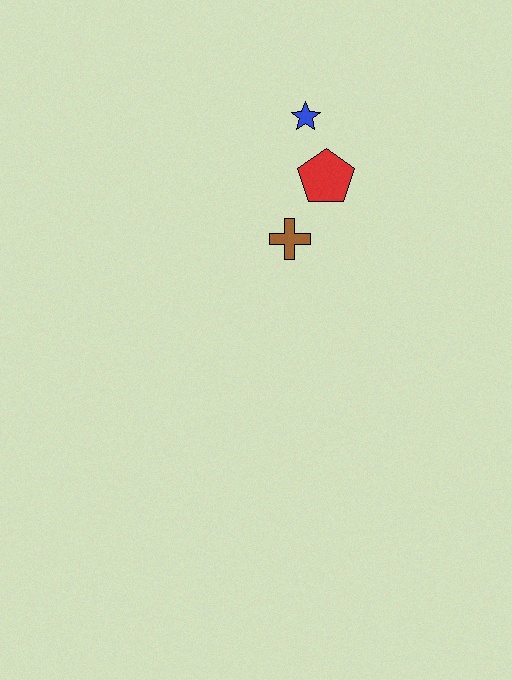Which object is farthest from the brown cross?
The blue star is farthest from the brown cross.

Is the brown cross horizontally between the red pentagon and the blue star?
No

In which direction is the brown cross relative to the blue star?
The brown cross is below the blue star.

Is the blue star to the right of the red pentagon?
No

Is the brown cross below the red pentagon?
Yes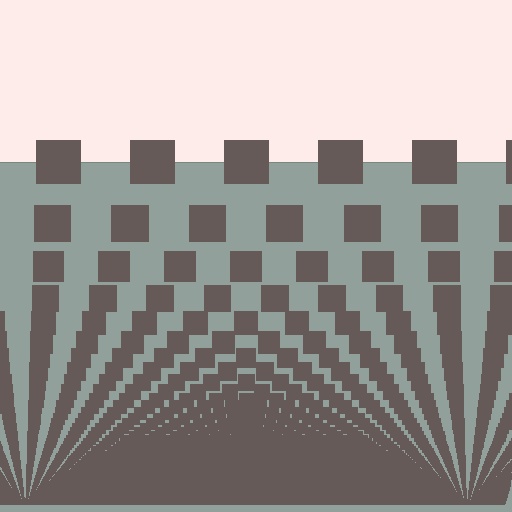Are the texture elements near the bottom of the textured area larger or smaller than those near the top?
Smaller. The gradient is inverted — elements near the bottom are smaller and denser.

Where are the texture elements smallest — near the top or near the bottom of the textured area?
Near the bottom.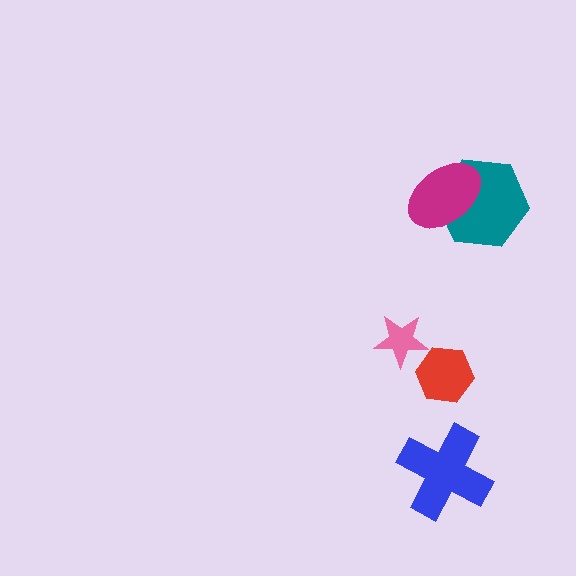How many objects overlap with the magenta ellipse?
1 object overlaps with the magenta ellipse.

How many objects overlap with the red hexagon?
0 objects overlap with the red hexagon.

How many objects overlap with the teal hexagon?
1 object overlaps with the teal hexagon.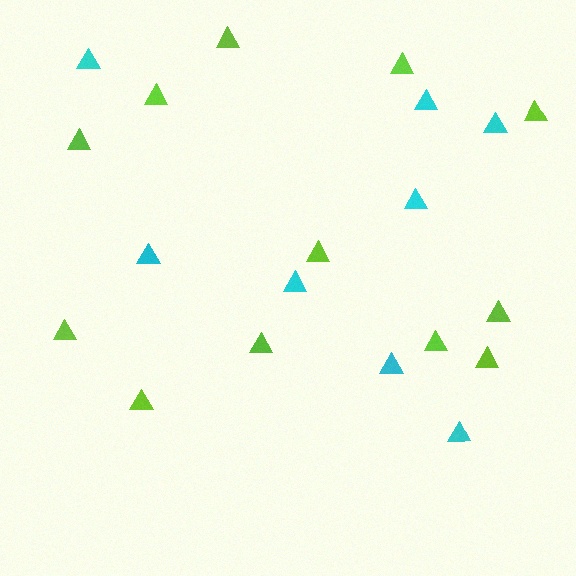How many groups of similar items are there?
There are 2 groups: one group of cyan triangles (8) and one group of lime triangles (12).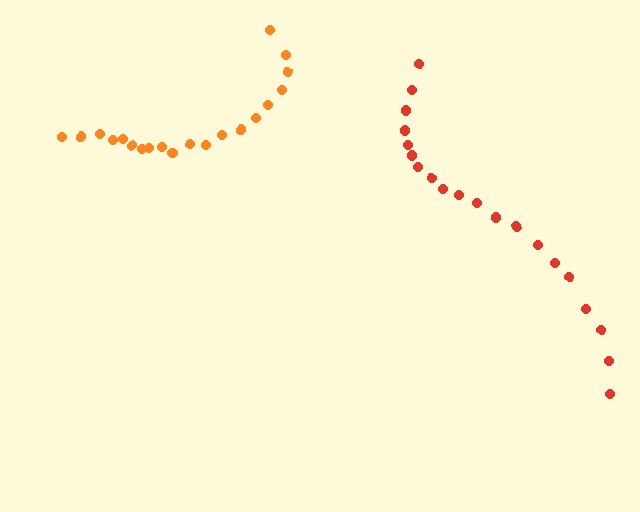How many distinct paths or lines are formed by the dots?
There are 2 distinct paths.